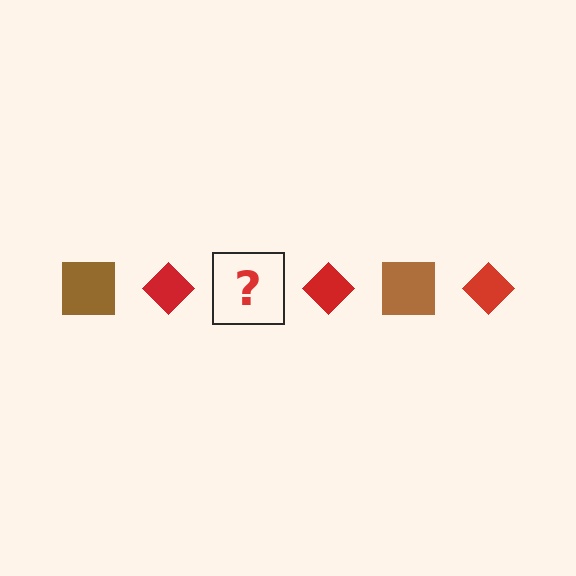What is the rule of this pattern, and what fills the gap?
The rule is that the pattern alternates between brown square and red diamond. The gap should be filled with a brown square.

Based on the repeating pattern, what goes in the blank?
The blank should be a brown square.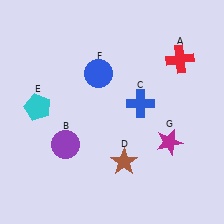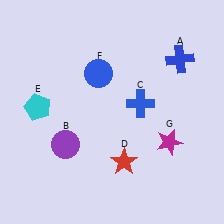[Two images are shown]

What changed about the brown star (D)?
In Image 1, D is brown. In Image 2, it changed to red.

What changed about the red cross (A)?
In Image 1, A is red. In Image 2, it changed to blue.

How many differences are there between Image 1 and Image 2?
There are 2 differences between the two images.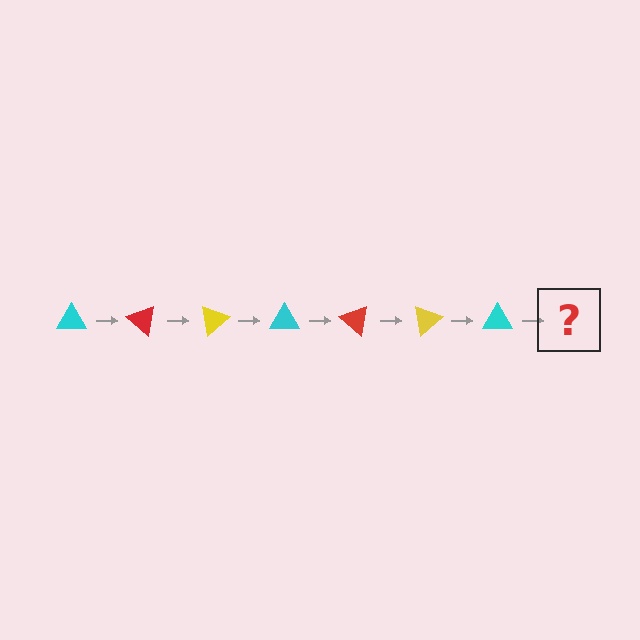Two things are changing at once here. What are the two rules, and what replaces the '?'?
The two rules are that it rotates 40 degrees each step and the color cycles through cyan, red, and yellow. The '?' should be a red triangle, rotated 280 degrees from the start.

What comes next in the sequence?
The next element should be a red triangle, rotated 280 degrees from the start.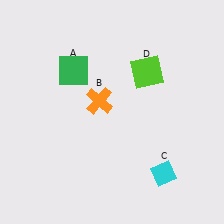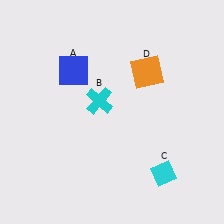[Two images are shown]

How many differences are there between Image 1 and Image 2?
There are 3 differences between the two images.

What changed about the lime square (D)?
In Image 1, D is lime. In Image 2, it changed to orange.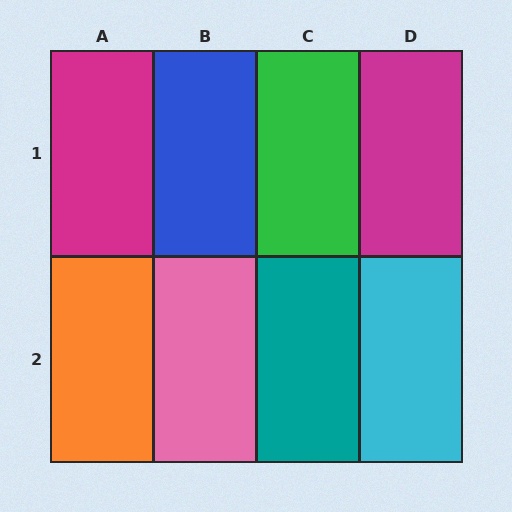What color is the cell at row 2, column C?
Teal.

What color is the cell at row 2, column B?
Pink.